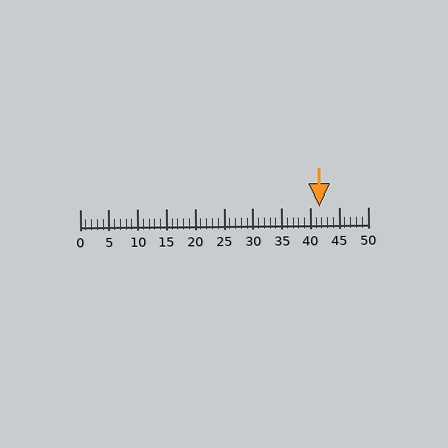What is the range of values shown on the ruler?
The ruler shows values from 0 to 50.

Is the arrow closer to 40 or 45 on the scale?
The arrow is closer to 40.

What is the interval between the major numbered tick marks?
The major tick marks are spaced 5 units apart.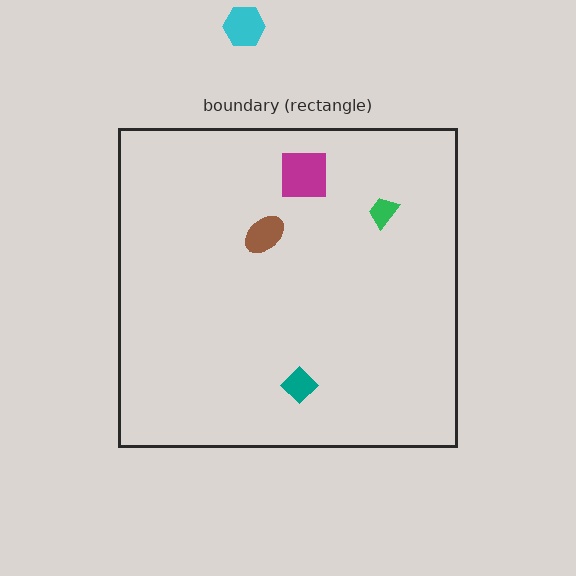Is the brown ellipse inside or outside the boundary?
Inside.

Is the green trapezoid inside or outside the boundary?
Inside.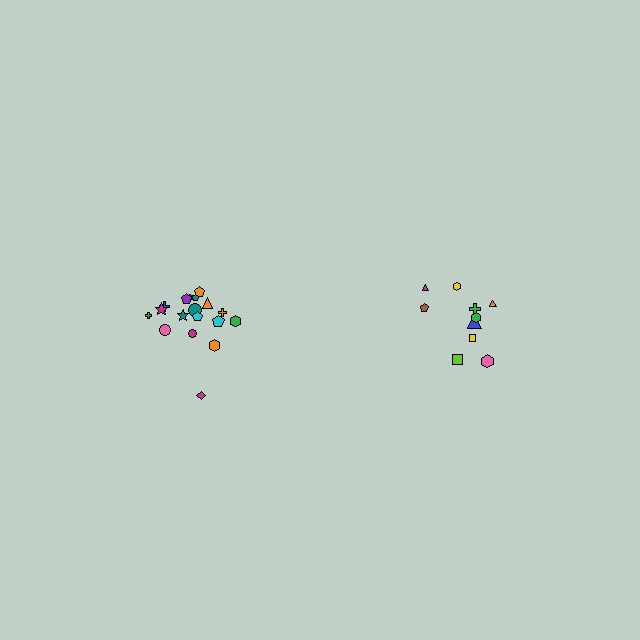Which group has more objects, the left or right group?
The left group.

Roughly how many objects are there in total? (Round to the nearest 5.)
Roughly 30 objects in total.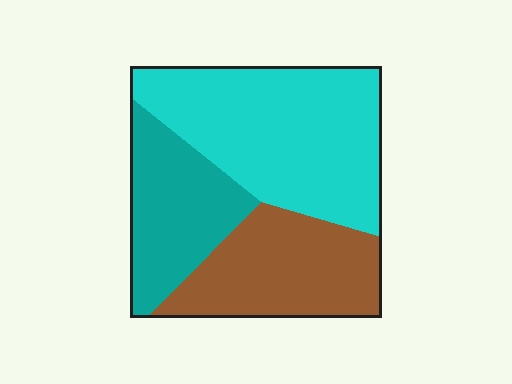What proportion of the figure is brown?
Brown covers around 30% of the figure.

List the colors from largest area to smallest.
From largest to smallest: cyan, brown, teal.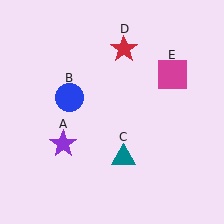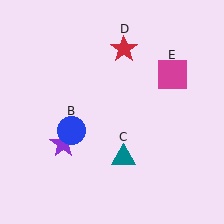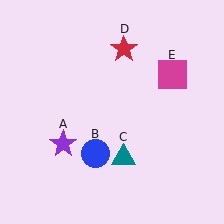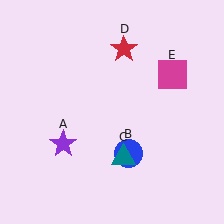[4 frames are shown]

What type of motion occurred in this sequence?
The blue circle (object B) rotated counterclockwise around the center of the scene.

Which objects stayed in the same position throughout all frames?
Purple star (object A) and teal triangle (object C) and red star (object D) and magenta square (object E) remained stationary.